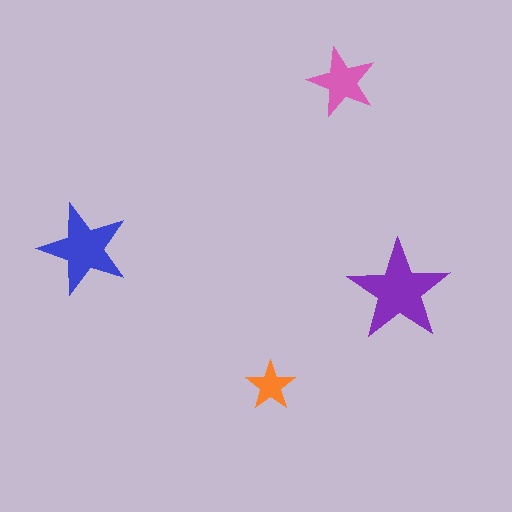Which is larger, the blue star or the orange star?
The blue one.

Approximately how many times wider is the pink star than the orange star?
About 1.5 times wider.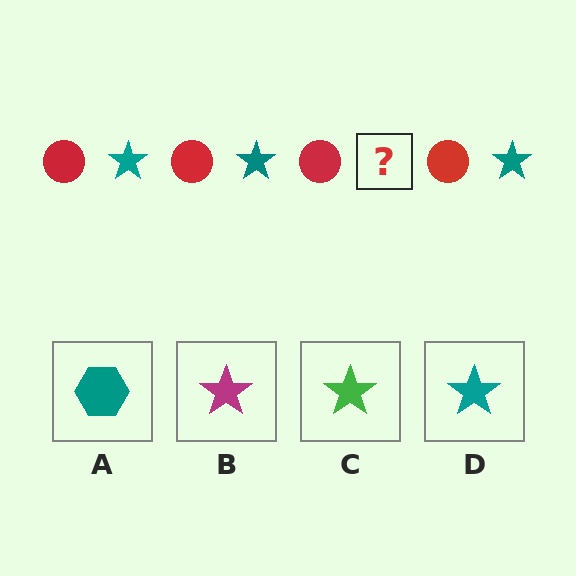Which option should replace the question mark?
Option D.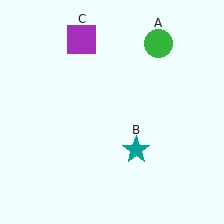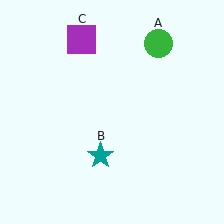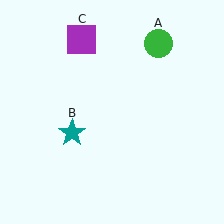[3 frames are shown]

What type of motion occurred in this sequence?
The teal star (object B) rotated clockwise around the center of the scene.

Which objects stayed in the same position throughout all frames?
Green circle (object A) and purple square (object C) remained stationary.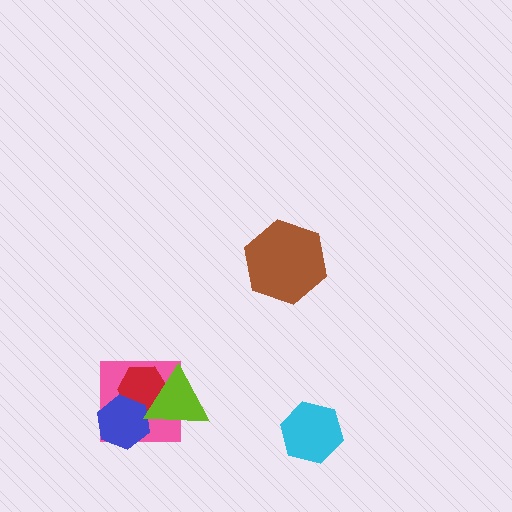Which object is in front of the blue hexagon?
The lime triangle is in front of the blue hexagon.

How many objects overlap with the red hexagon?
3 objects overlap with the red hexagon.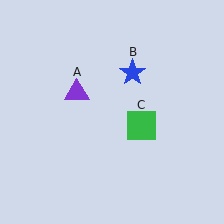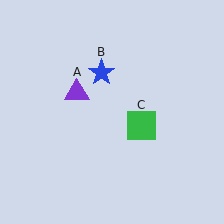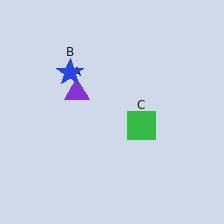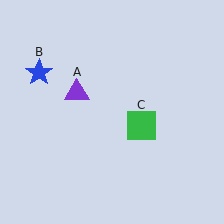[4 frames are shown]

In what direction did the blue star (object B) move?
The blue star (object B) moved left.